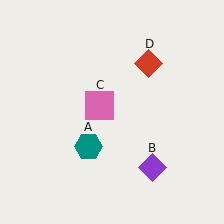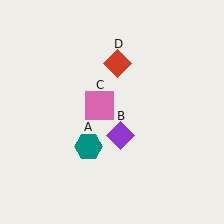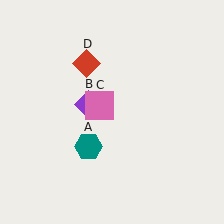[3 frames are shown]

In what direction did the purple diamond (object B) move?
The purple diamond (object B) moved up and to the left.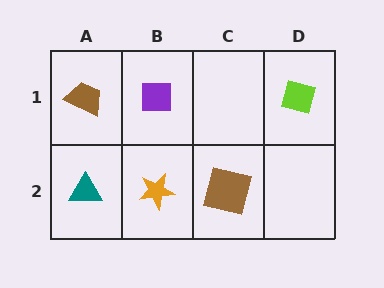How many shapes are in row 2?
3 shapes.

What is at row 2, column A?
A teal triangle.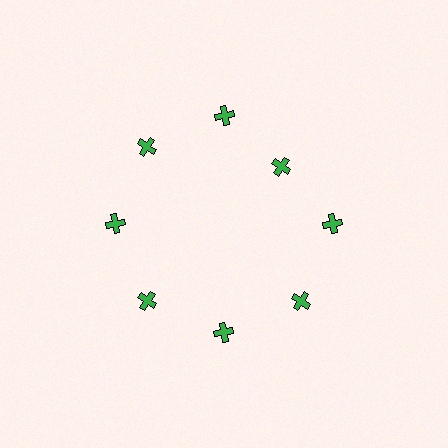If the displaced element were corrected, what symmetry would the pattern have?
It would have 8-fold rotational symmetry — the pattern would map onto itself every 45 degrees.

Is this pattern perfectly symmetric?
No. The 8 green crosses are arranged in a ring, but one element near the 2 o'clock position is pulled inward toward the center, breaking the 8-fold rotational symmetry.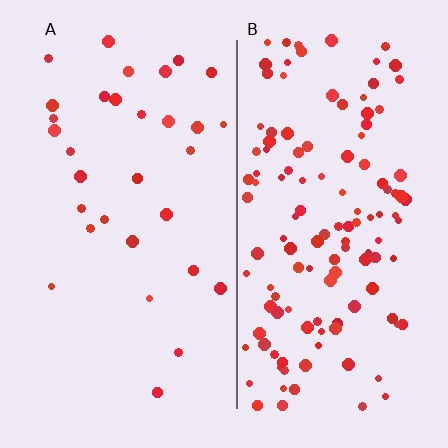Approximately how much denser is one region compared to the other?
Approximately 4.1× — region B over region A.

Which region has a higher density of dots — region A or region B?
B (the right).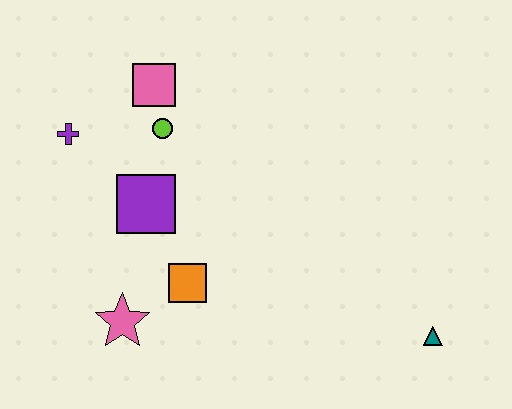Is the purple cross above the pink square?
No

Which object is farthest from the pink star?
The teal triangle is farthest from the pink star.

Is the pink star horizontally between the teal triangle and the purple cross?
Yes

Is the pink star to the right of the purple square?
No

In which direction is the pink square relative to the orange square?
The pink square is above the orange square.